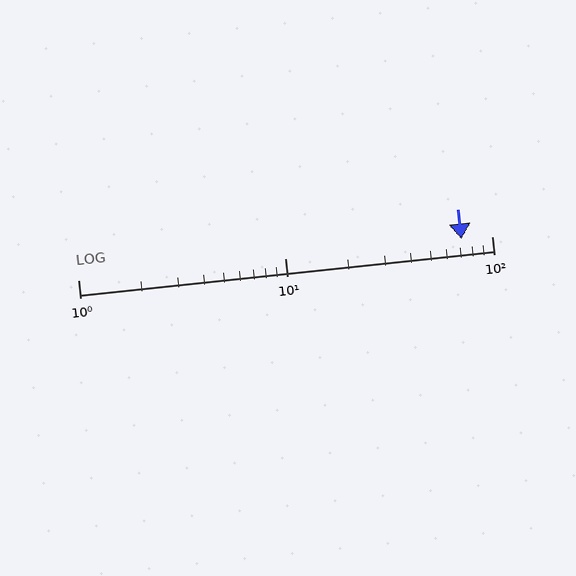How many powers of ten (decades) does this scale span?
The scale spans 2 decades, from 1 to 100.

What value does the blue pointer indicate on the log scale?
The pointer indicates approximately 71.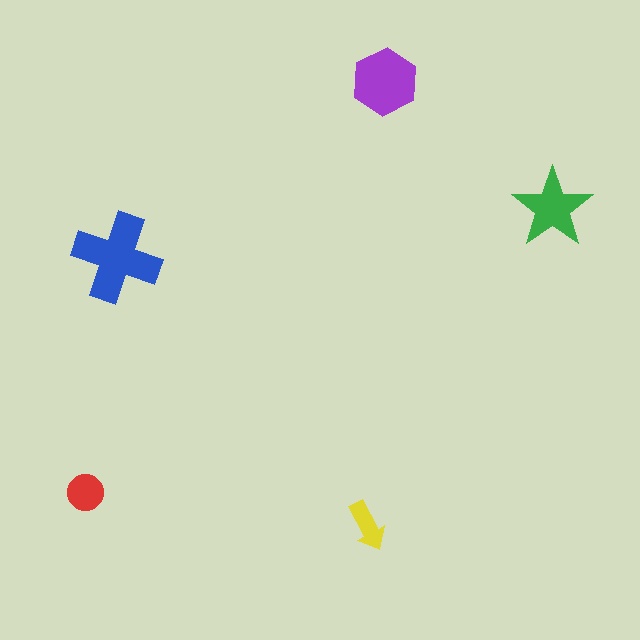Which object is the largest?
The blue cross.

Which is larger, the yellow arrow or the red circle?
The red circle.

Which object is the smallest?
The yellow arrow.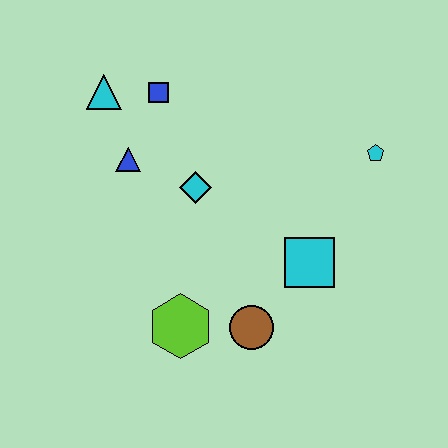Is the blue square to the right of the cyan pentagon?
No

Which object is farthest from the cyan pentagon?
The cyan triangle is farthest from the cyan pentagon.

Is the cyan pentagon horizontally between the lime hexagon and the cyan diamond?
No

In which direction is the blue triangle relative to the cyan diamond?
The blue triangle is to the left of the cyan diamond.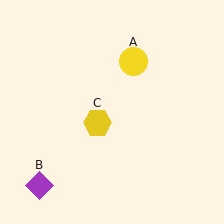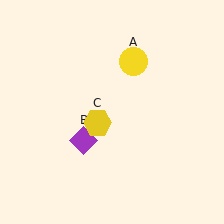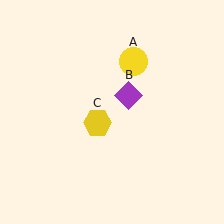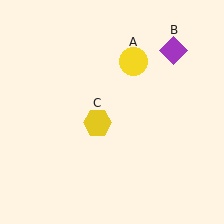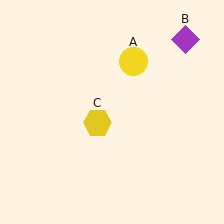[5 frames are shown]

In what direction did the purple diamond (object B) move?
The purple diamond (object B) moved up and to the right.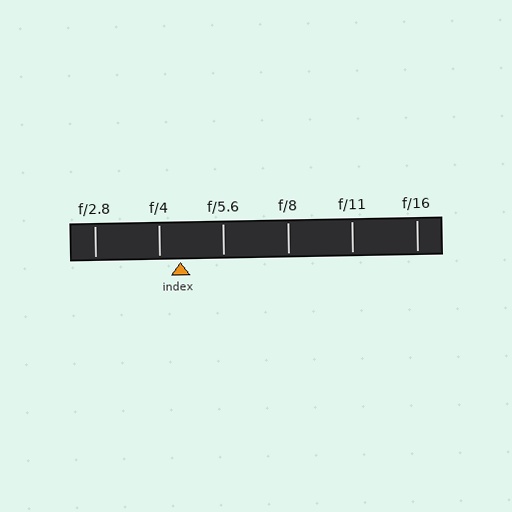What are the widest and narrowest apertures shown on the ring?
The widest aperture shown is f/2.8 and the narrowest is f/16.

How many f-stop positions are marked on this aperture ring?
There are 6 f-stop positions marked.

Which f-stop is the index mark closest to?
The index mark is closest to f/4.